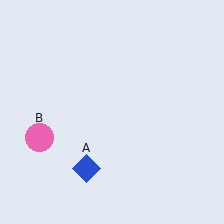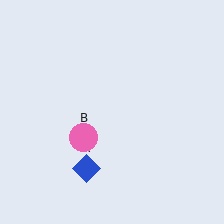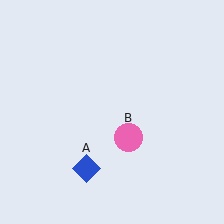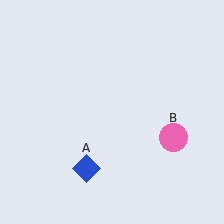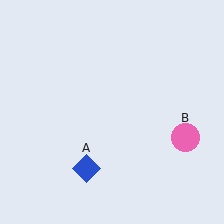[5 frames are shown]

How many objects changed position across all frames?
1 object changed position: pink circle (object B).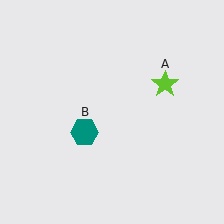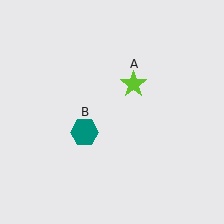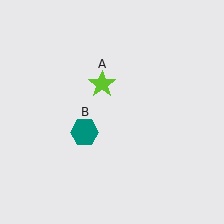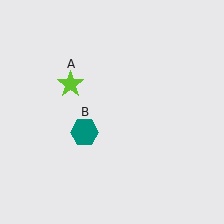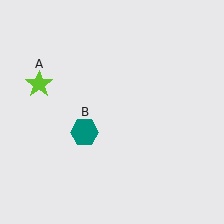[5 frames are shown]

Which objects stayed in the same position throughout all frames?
Teal hexagon (object B) remained stationary.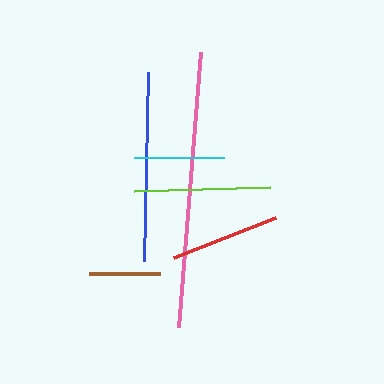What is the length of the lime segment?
The lime segment is approximately 137 pixels long.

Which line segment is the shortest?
The brown line is the shortest at approximately 72 pixels.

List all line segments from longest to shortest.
From longest to shortest: pink, blue, lime, red, cyan, brown.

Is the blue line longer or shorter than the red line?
The blue line is longer than the red line.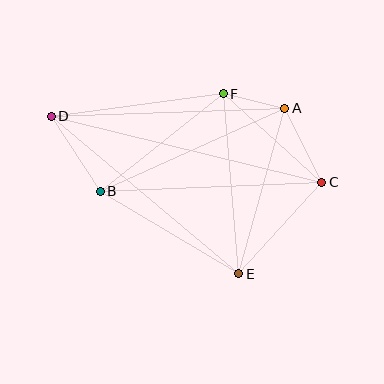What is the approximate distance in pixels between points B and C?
The distance between B and C is approximately 221 pixels.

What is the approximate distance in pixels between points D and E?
The distance between D and E is approximately 245 pixels.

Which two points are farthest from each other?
Points C and D are farthest from each other.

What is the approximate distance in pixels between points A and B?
The distance between A and B is approximately 202 pixels.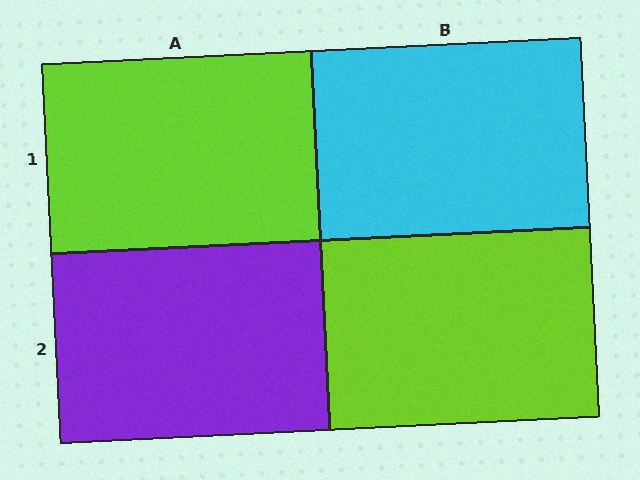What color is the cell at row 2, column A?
Purple.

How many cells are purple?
1 cell is purple.